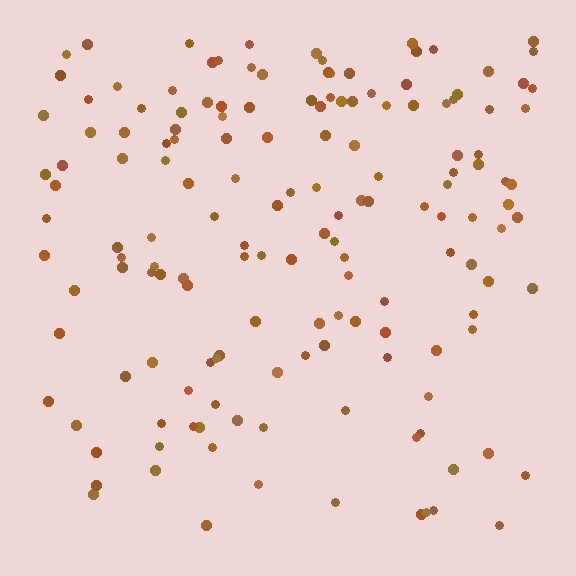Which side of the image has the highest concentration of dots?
The top.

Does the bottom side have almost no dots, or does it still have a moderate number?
Still a moderate number, just noticeably fewer than the top.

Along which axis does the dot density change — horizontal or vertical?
Vertical.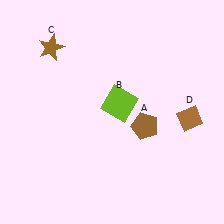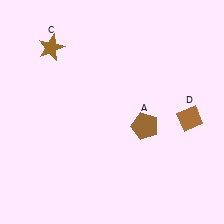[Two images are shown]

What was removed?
The lime square (B) was removed in Image 2.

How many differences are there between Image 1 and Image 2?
There is 1 difference between the two images.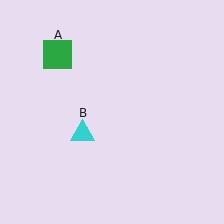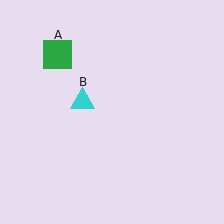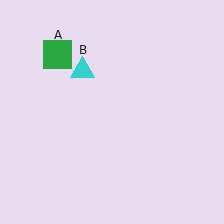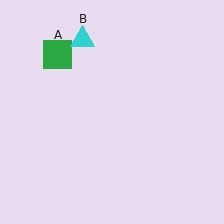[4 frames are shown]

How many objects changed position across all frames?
1 object changed position: cyan triangle (object B).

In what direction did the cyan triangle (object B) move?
The cyan triangle (object B) moved up.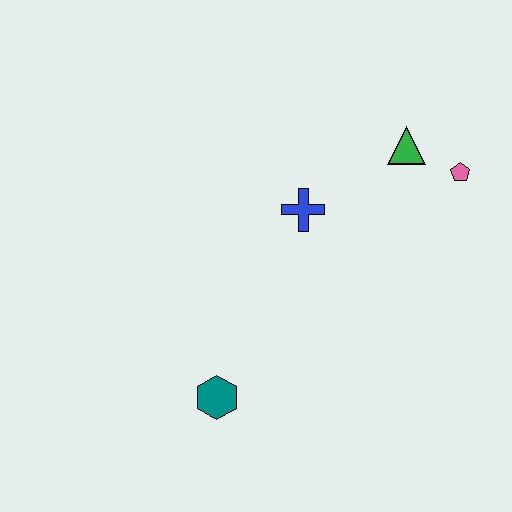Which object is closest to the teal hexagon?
The blue cross is closest to the teal hexagon.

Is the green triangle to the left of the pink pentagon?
Yes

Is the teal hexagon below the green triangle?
Yes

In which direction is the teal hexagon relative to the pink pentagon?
The teal hexagon is to the left of the pink pentagon.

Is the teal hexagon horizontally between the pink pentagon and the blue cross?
No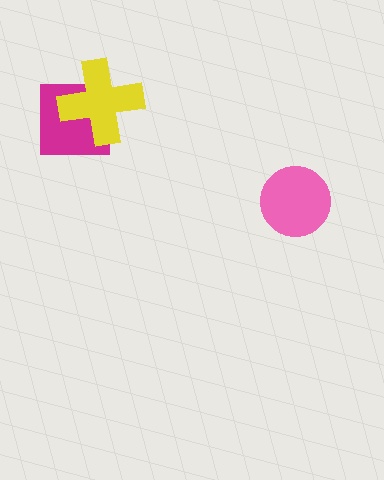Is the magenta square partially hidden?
Yes, it is partially covered by another shape.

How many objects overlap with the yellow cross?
1 object overlaps with the yellow cross.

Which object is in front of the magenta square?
The yellow cross is in front of the magenta square.